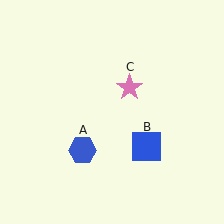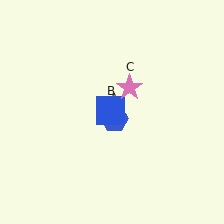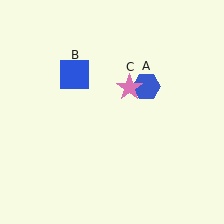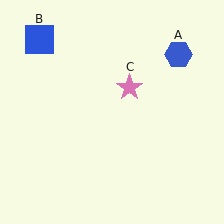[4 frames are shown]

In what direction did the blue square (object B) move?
The blue square (object B) moved up and to the left.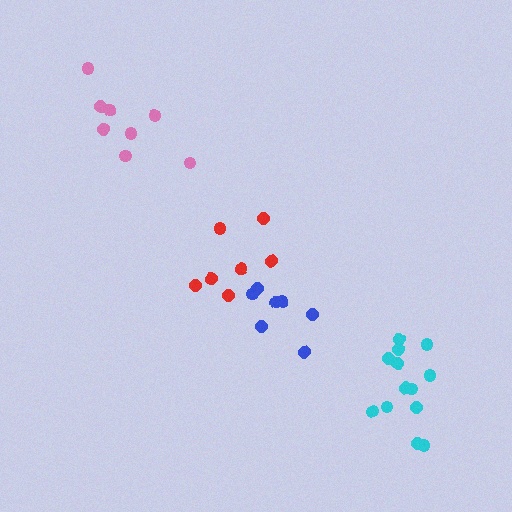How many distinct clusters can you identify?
There are 4 distinct clusters.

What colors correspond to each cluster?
The clusters are colored: blue, red, pink, cyan.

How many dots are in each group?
Group 1: 7 dots, Group 2: 7 dots, Group 3: 8 dots, Group 4: 13 dots (35 total).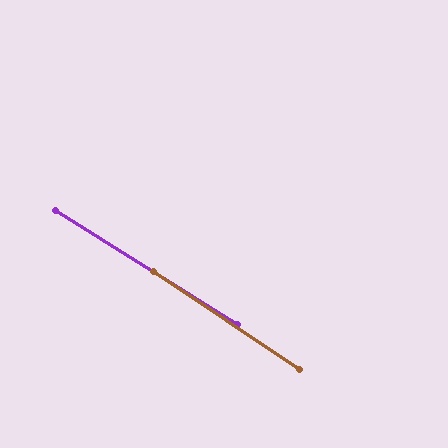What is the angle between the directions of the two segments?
Approximately 2 degrees.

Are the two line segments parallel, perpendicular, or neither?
Parallel — their directions differ by only 1.7°.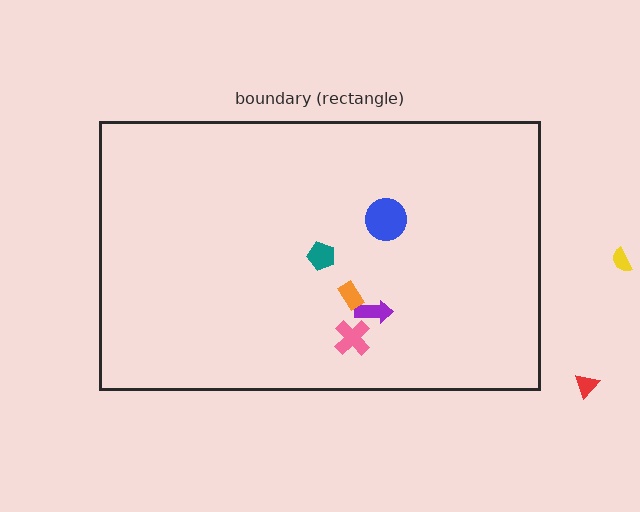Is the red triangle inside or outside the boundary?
Outside.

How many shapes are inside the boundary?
5 inside, 2 outside.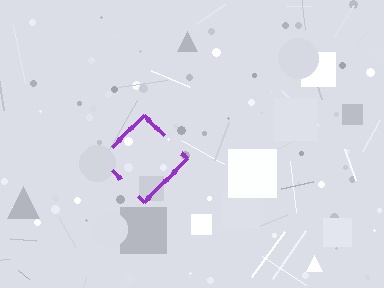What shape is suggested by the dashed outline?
The dashed outline suggests a diamond.